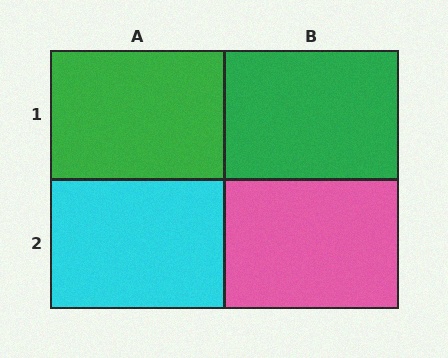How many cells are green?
2 cells are green.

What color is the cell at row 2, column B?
Pink.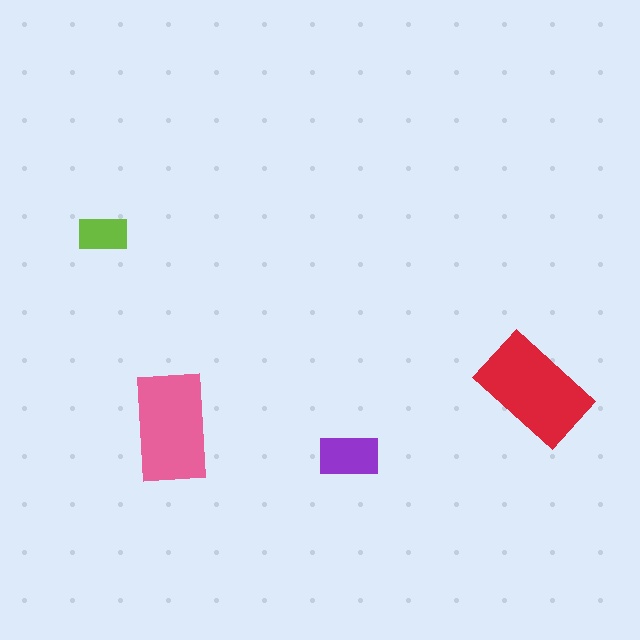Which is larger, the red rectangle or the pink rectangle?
The red one.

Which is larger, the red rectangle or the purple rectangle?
The red one.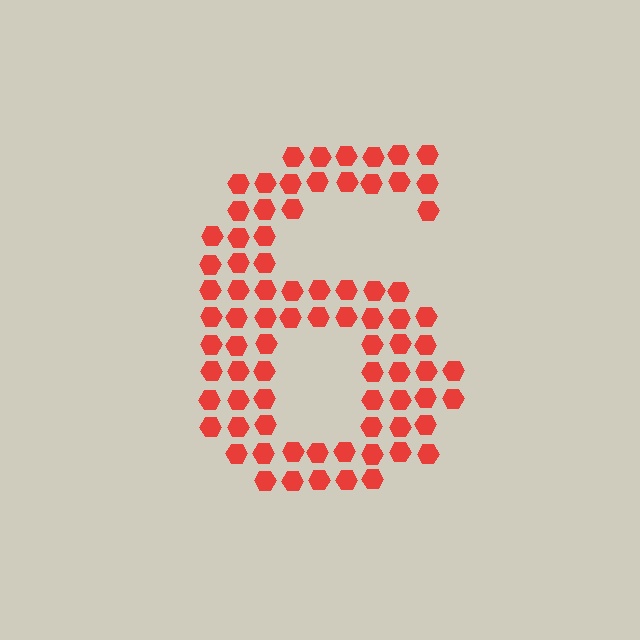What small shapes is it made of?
It is made of small hexagons.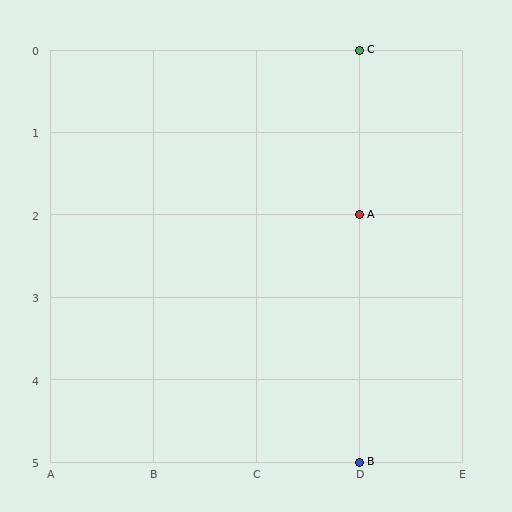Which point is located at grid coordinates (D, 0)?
Point C is at (D, 0).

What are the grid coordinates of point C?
Point C is at grid coordinates (D, 0).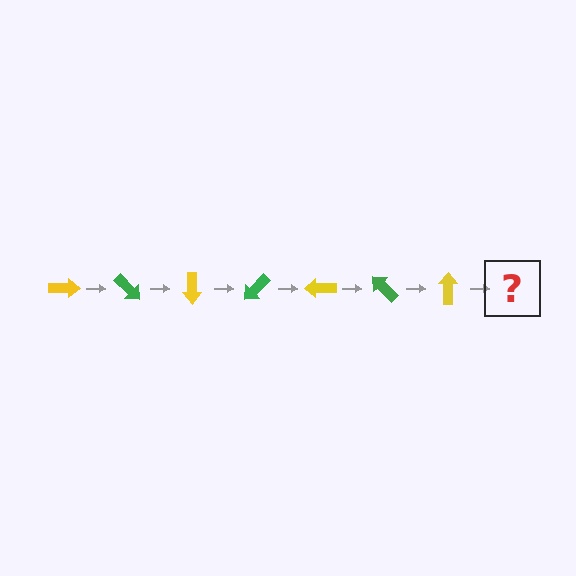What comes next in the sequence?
The next element should be a green arrow, rotated 315 degrees from the start.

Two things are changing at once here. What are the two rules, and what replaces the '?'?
The two rules are that it rotates 45 degrees each step and the color cycles through yellow and green. The '?' should be a green arrow, rotated 315 degrees from the start.